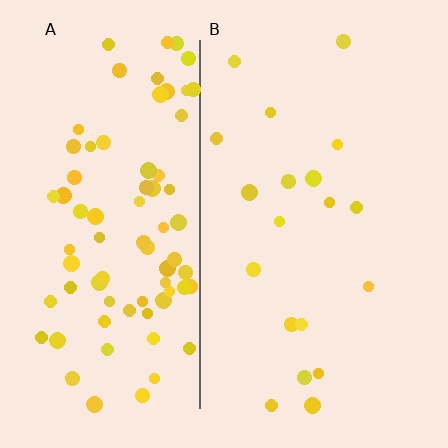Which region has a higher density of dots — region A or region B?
A (the left).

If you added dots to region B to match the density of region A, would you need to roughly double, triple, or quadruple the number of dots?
Approximately quadruple.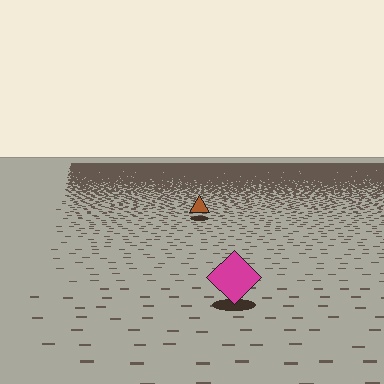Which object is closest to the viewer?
The magenta diamond is closest. The texture marks near it are larger and more spread out.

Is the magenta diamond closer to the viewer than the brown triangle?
Yes. The magenta diamond is closer — you can tell from the texture gradient: the ground texture is coarser near it.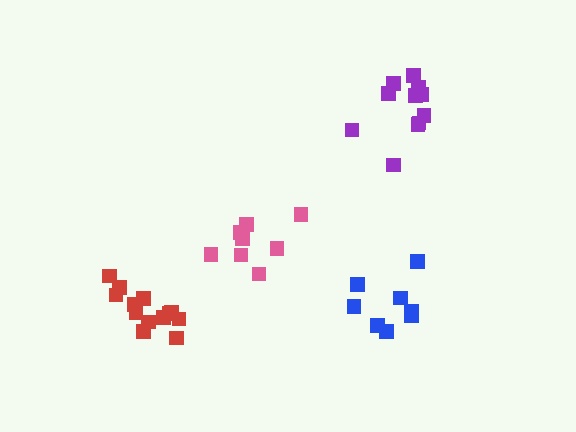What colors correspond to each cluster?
The clusters are colored: blue, pink, purple, red.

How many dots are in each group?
Group 1: 8 dots, Group 2: 8 dots, Group 3: 11 dots, Group 4: 13 dots (40 total).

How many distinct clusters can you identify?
There are 4 distinct clusters.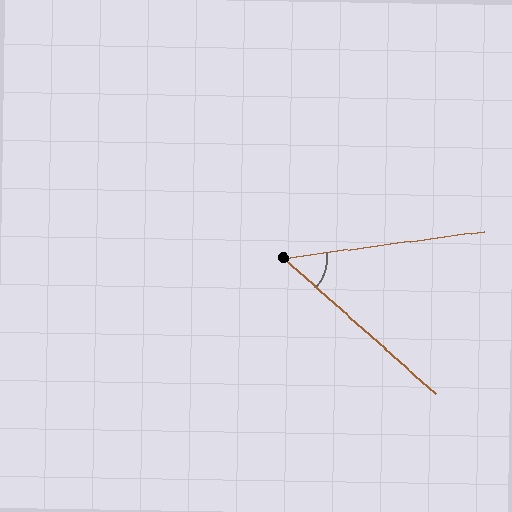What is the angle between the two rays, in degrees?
Approximately 49 degrees.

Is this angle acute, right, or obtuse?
It is acute.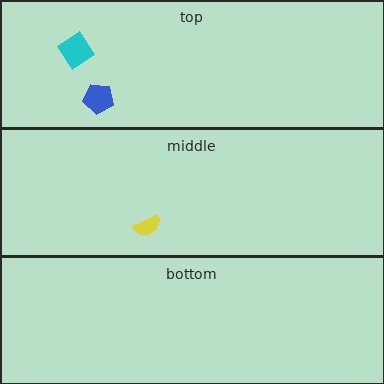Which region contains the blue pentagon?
The top region.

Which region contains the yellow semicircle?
The middle region.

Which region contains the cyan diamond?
The top region.